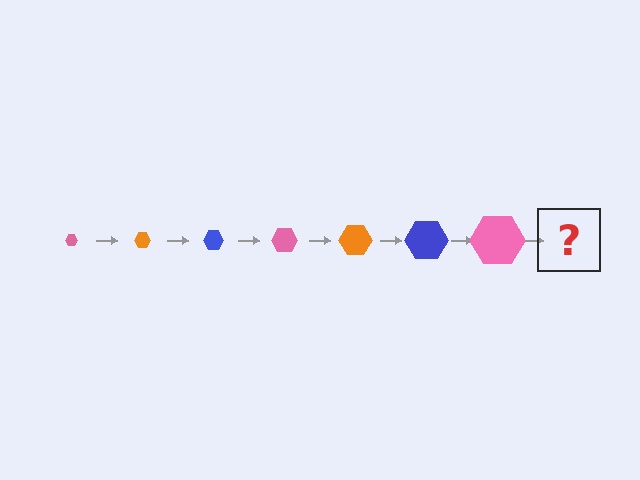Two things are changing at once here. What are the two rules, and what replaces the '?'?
The two rules are that the hexagon grows larger each step and the color cycles through pink, orange, and blue. The '?' should be an orange hexagon, larger than the previous one.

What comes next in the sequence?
The next element should be an orange hexagon, larger than the previous one.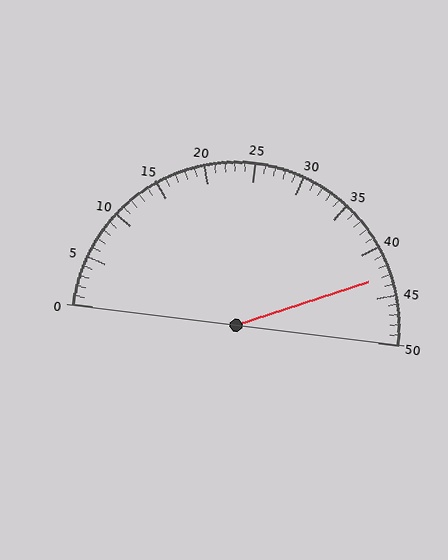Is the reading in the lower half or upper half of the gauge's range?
The reading is in the upper half of the range (0 to 50).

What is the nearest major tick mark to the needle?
The nearest major tick mark is 45.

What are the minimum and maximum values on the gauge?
The gauge ranges from 0 to 50.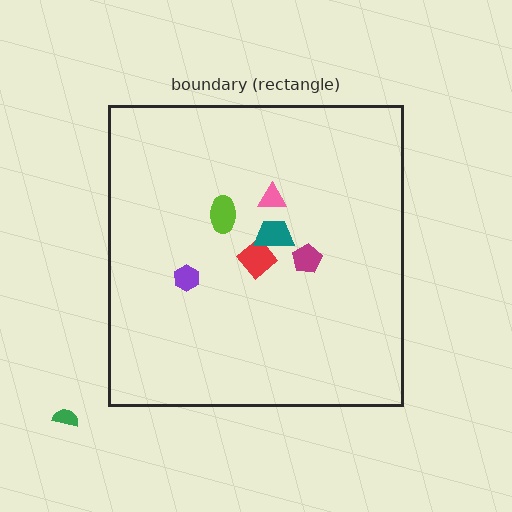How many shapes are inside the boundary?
6 inside, 1 outside.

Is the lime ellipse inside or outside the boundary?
Inside.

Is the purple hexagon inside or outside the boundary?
Inside.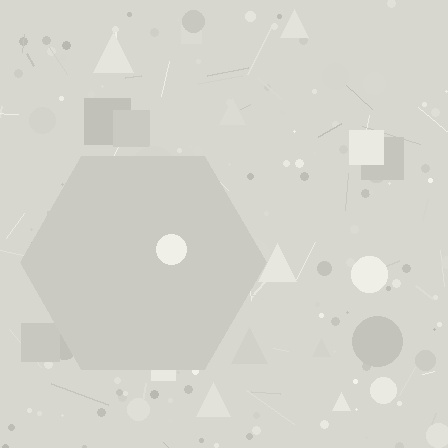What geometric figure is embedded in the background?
A hexagon is embedded in the background.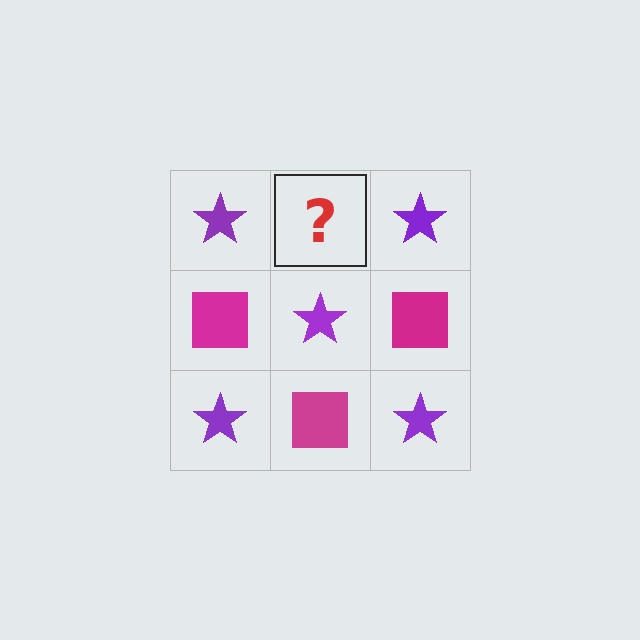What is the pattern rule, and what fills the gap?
The rule is that it alternates purple star and magenta square in a checkerboard pattern. The gap should be filled with a magenta square.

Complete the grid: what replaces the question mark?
The question mark should be replaced with a magenta square.